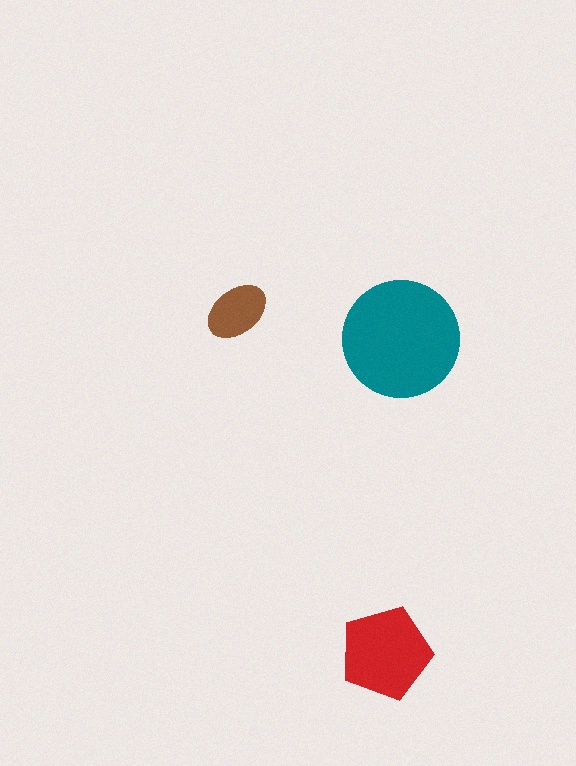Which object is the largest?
The teal circle.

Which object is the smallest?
The brown ellipse.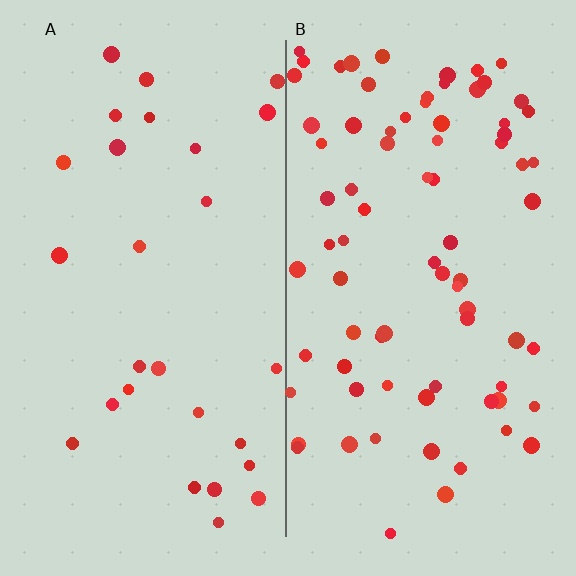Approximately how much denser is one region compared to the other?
Approximately 2.9× — region B over region A.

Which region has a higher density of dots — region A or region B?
B (the right).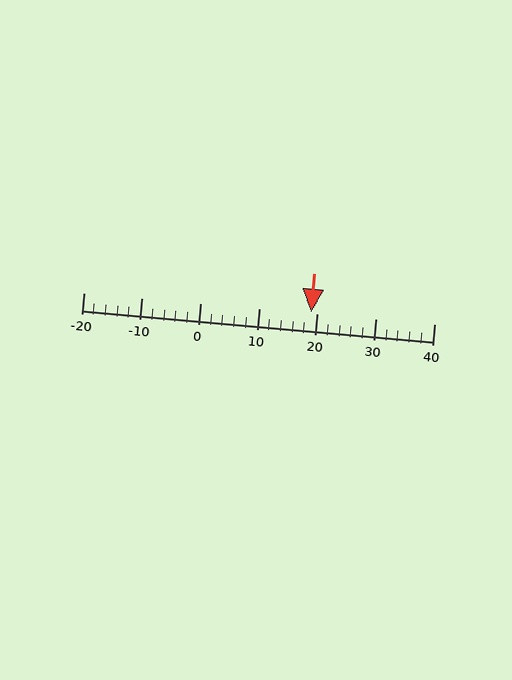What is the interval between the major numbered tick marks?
The major tick marks are spaced 10 units apart.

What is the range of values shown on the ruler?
The ruler shows values from -20 to 40.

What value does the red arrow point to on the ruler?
The red arrow points to approximately 19.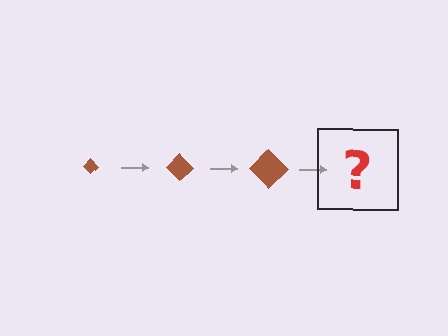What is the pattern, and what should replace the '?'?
The pattern is that the diamond gets progressively larger each step. The '?' should be a brown diamond, larger than the previous one.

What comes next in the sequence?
The next element should be a brown diamond, larger than the previous one.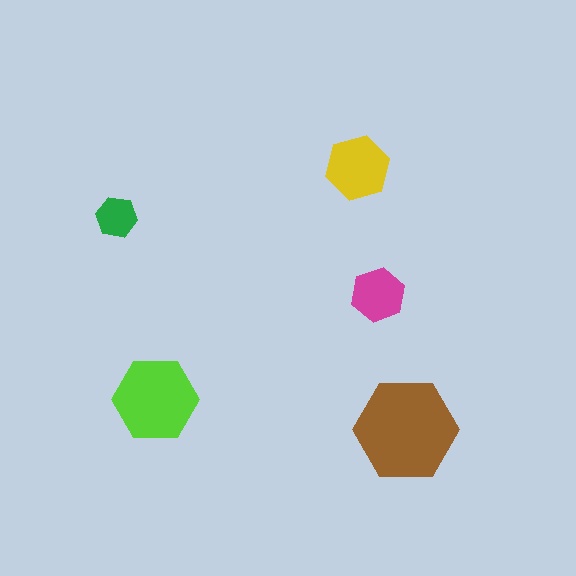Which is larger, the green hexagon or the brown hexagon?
The brown one.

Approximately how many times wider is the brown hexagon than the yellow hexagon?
About 1.5 times wider.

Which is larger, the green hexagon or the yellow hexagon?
The yellow one.